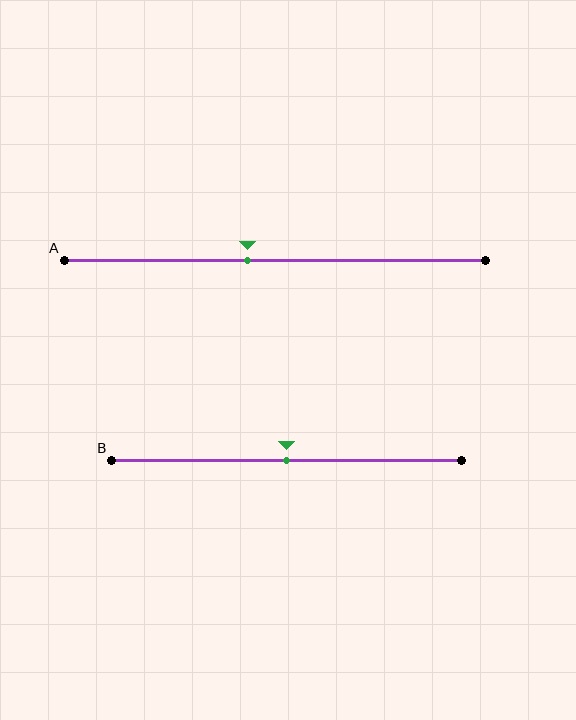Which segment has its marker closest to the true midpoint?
Segment B has its marker closest to the true midpoint.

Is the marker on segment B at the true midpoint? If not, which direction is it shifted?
Yes, the marker on segment B is at the true midpoint.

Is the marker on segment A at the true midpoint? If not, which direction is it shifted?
No, the marker on segment A is shifted to the left by about 7% of the segment length.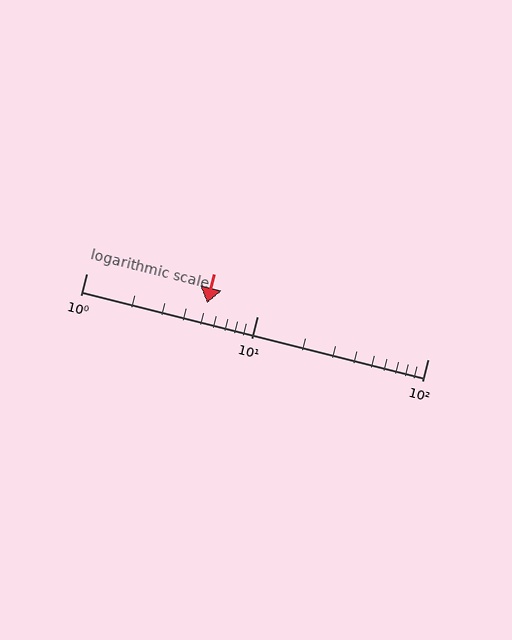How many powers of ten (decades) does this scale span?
The scale spans 2 decades, from 1 to 100.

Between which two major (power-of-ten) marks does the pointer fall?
The pointer is between 1 and 10.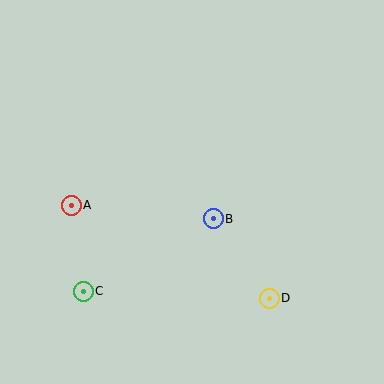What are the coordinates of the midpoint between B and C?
The midpoint between B and C is at (148, 255).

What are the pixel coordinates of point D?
Point D is at (269, 298).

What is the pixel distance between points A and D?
The distance between A and D is 219 pixels.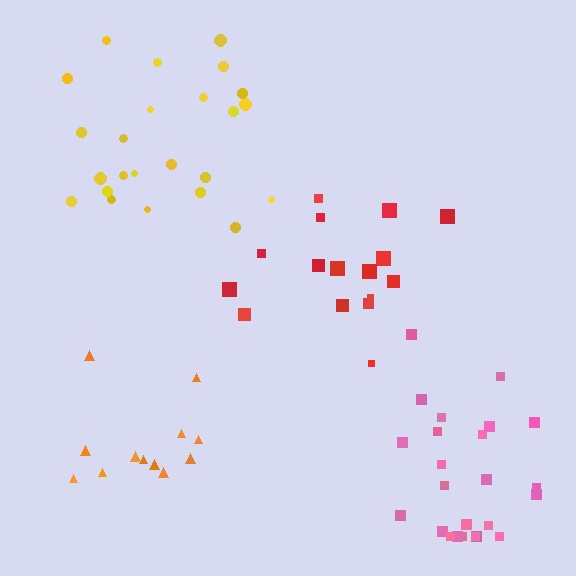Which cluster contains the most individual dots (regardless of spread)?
Yellow (24).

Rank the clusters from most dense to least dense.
red, pink, yellow, orange.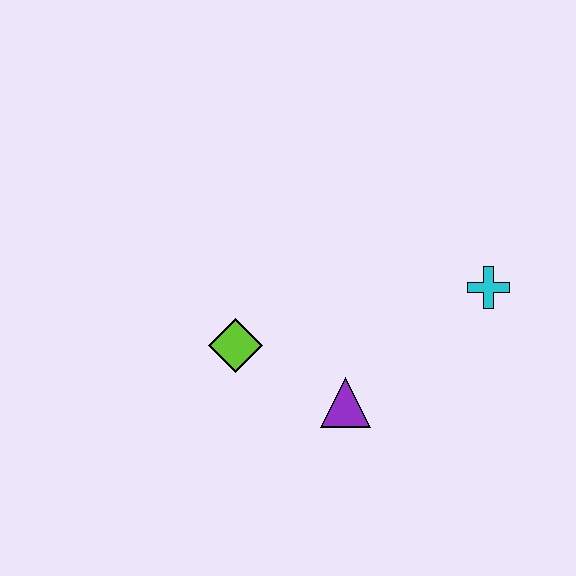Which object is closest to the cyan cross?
The purple triangle is closest to the cyan cross.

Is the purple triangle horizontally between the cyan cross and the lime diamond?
Yes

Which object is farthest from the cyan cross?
The lime diamond is farthest from the cyan cross.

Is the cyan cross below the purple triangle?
No